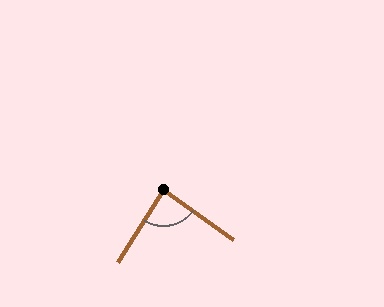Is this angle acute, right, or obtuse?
It is approximately a right angle.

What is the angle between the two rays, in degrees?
Approximately 86 degrees.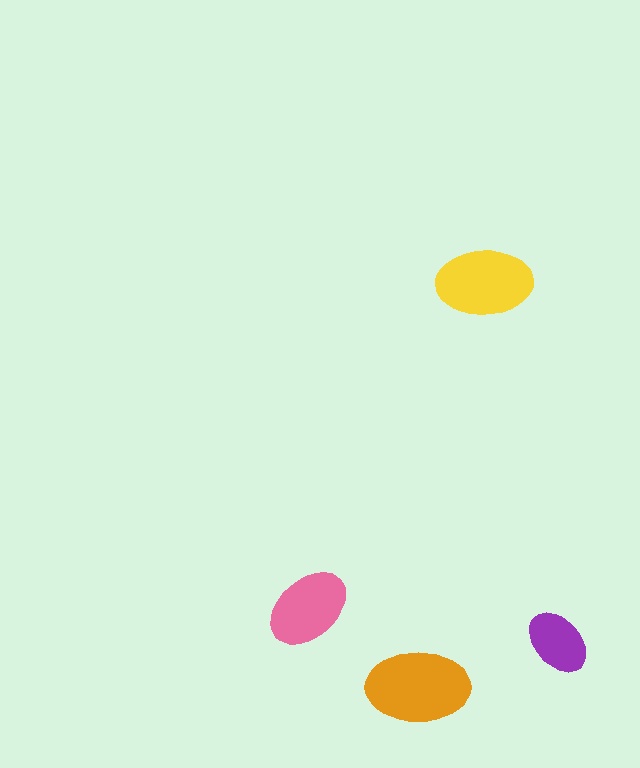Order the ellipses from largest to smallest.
the orange one, the yellow one, the pink one, the purple one.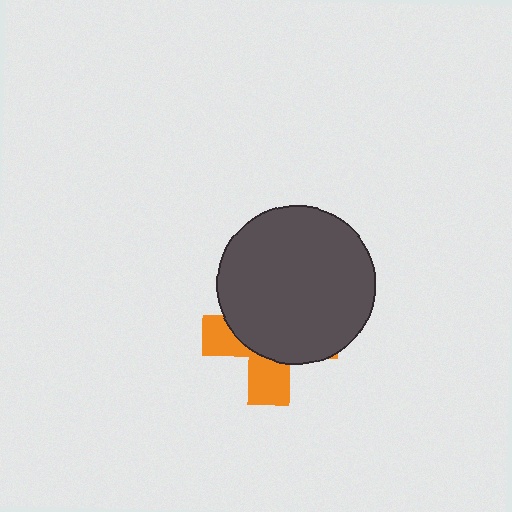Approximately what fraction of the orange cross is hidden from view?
Roughly 65% of the orange cross is hidden behind the dark gray circle.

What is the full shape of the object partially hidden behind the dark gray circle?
The partially hidden object is an orange cross.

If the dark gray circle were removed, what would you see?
You would see the complete orange cross.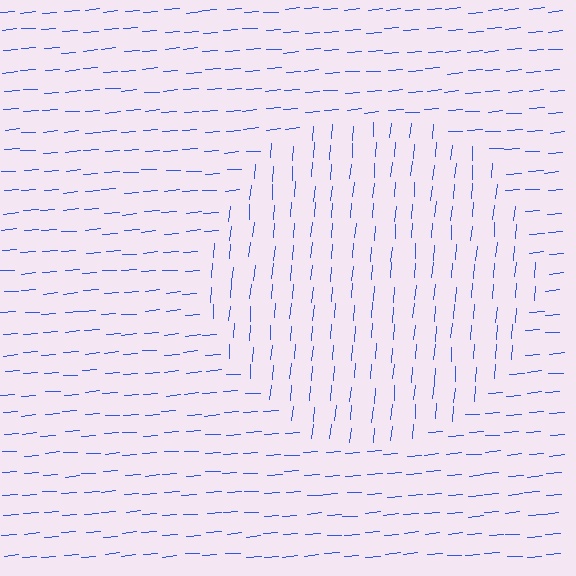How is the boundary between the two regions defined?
The boundary is defined purely by a change in line orientation (approximately 81 degrees difference). All lines are the same color and thickness.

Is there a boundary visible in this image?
Yes, there is a texture boundary formed by a change in line orientation.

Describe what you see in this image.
The image is filled with small blue line segments. A circle region in the image has lines oriented differently from the surrounding lines, creating a visible texture boundary.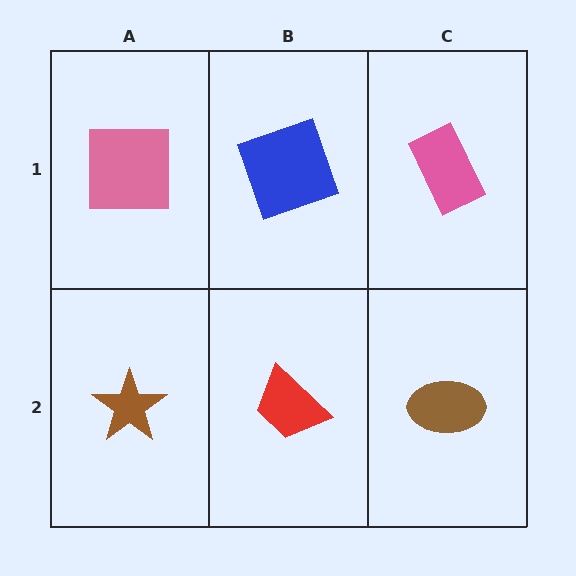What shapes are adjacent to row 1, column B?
A red trapezoid (row 2, column B), a pink square (row 1, column A), a pink rectangle (row 1, column C).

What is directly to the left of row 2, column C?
A red trapezoid.